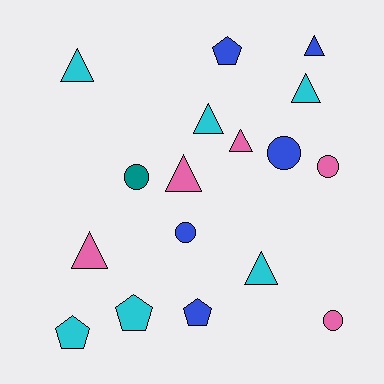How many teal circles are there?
There is 1 teal circle.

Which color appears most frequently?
Cyan, with 6 objects.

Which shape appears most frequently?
Triangle, with 8 objects.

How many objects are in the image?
There are 17 objects.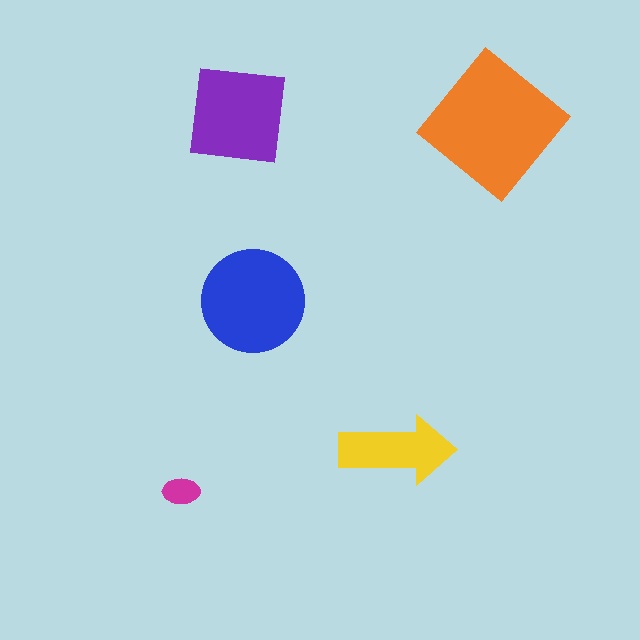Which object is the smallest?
The magenta ellipse.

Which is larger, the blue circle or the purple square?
The blue circle.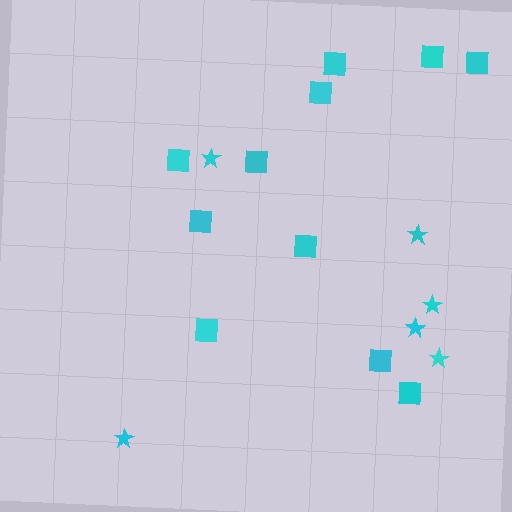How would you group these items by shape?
There are 2 groups: one group of stars (6) and one group of squares (11).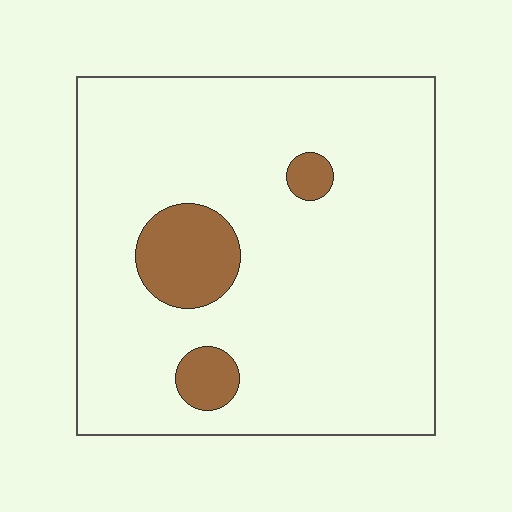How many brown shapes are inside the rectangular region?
3.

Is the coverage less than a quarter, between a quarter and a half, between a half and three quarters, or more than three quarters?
Less than a quarter.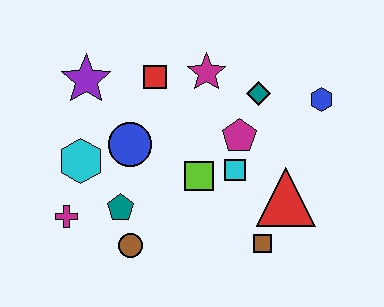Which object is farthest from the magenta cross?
The blue hexagon is farthest from the magenta cross.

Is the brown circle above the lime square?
No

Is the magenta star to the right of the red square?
Yes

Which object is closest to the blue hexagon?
The teal diamond is closest to the blue hexagon.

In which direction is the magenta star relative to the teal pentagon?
The magenta star is above the teal pentagon.